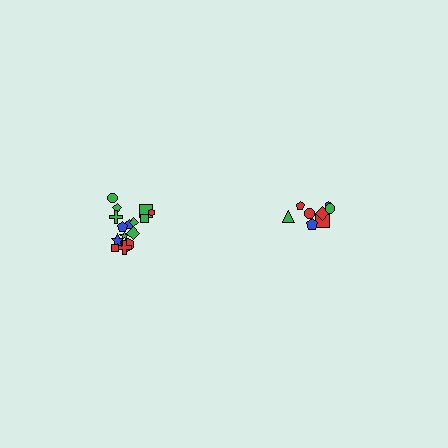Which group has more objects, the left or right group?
The left group.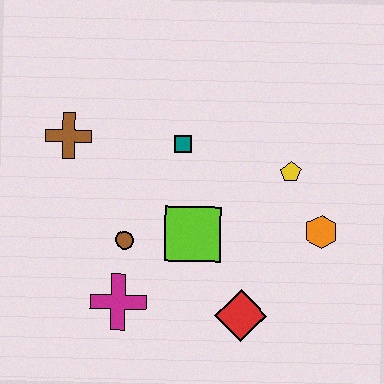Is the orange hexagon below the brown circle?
No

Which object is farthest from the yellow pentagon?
The brown cross is farthest from the yellow pentagon.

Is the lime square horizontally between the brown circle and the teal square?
No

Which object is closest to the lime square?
The brown circle is closest to the lime square.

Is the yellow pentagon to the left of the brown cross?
No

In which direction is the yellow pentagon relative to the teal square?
The yellow pentagon is to the right of the teal square.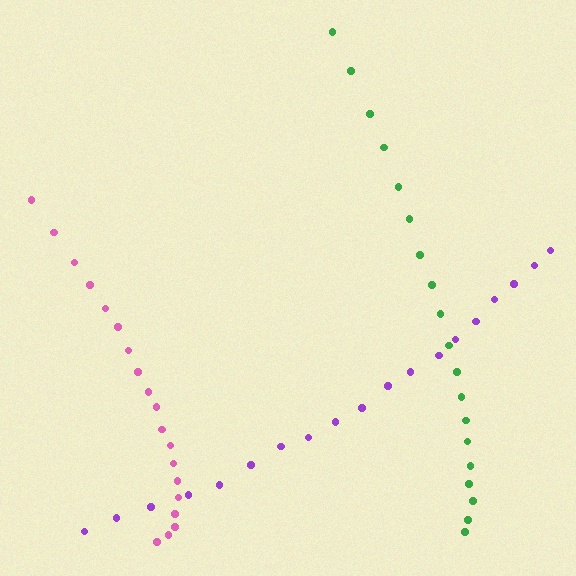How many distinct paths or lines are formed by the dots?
There are 3 distinct paths.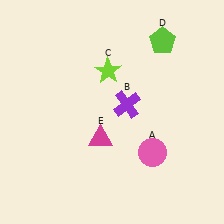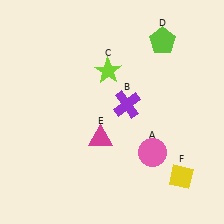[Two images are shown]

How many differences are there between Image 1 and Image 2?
There is 1 difference between the two images.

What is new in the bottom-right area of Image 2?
A yellow diamond (F) was added in the bottom-right area of Image 2.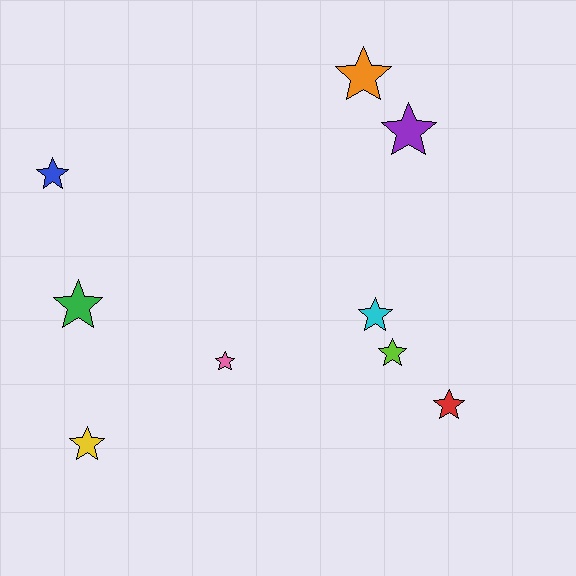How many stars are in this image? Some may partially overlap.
There are 9 stars.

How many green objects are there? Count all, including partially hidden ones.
There is 1 green object.